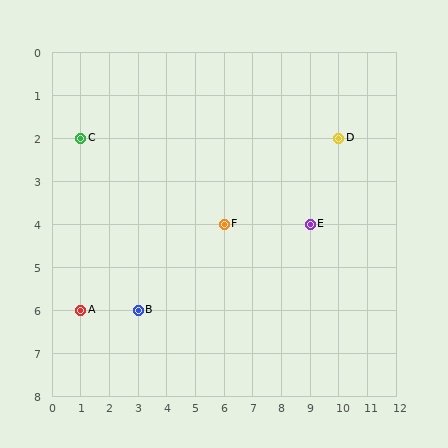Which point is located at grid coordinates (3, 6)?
Point B is at (3, 6).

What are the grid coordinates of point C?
Point C is at grid coordinates (1, 2).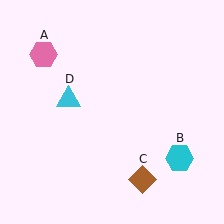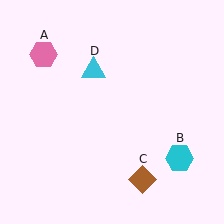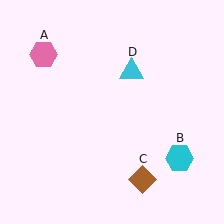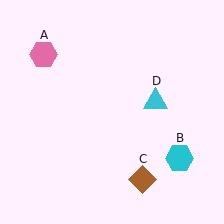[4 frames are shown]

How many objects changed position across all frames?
1 object changed position: cyan triangle (object D).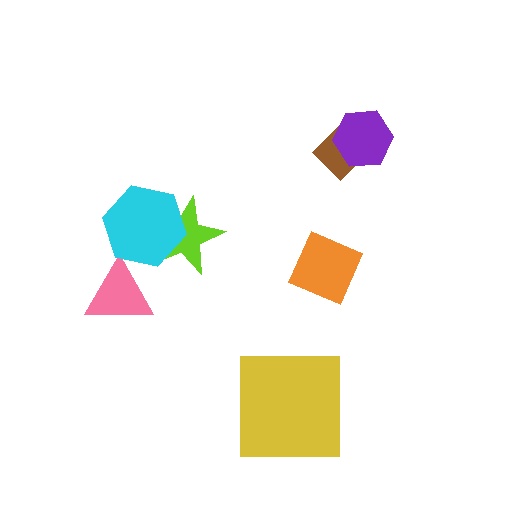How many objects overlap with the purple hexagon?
1 object overlaps with the purple hexagon.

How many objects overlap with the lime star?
1 object overlaps with the lime star.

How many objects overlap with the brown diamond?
1 object overlaps with the brown diamond.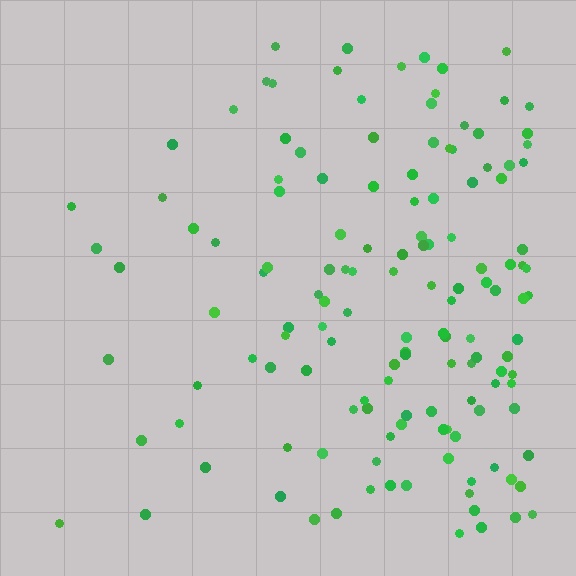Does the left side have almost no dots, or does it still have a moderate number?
Still a moderate number, just noticeably fewer than the right.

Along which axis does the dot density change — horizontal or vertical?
Horizontal.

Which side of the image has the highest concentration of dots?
The right.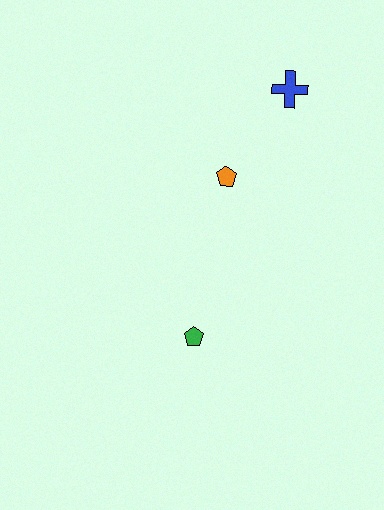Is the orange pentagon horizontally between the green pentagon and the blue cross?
Yes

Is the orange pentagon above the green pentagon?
Yes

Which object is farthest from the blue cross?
The green pentagon is farthest from the blue cross.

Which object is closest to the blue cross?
The orange pentagon is closest to the blue cross.